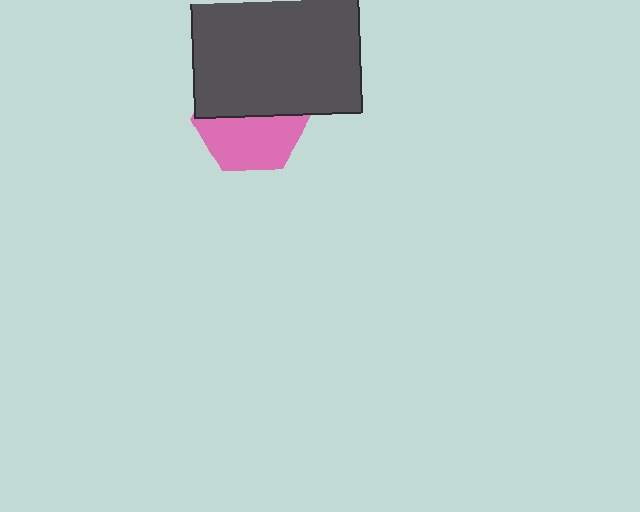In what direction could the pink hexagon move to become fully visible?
The pink hexagon could move down. That would shift it out from behind the dark gray square entirely.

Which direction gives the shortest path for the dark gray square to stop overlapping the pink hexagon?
Moving up gives the shortest separation.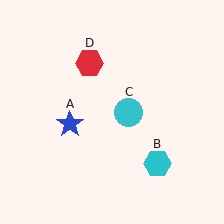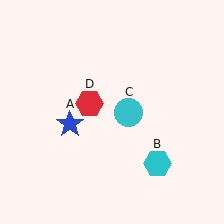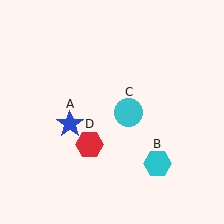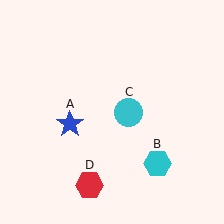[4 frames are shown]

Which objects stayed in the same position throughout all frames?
Blue star (object A) and cyan hexagon (object B) and cyan circle (object C) remained stationary.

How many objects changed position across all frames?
1 object changed position: red hexagon (object D).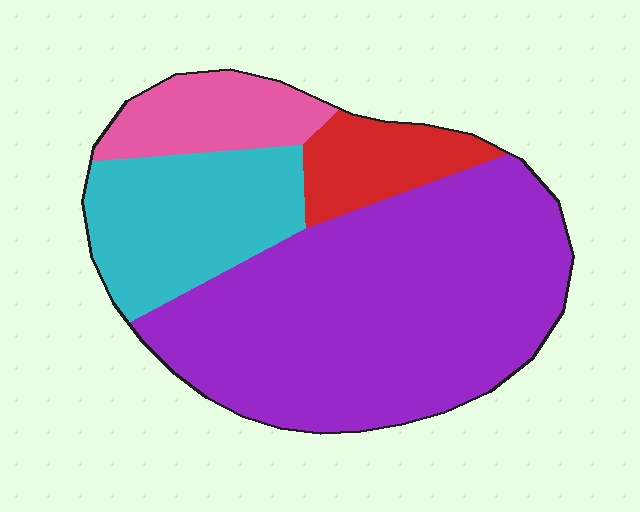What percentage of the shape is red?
Red covers roughly 10% of the shape.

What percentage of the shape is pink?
Pink takes up about one eighth (1/8) of the shape.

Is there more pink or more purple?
Purple.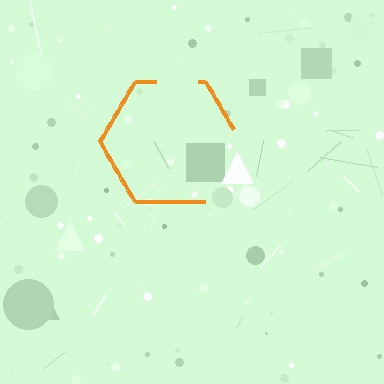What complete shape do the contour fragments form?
The contour fragments form a hexagon.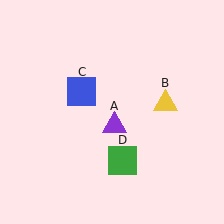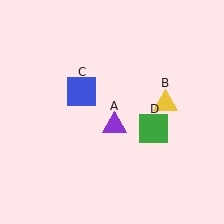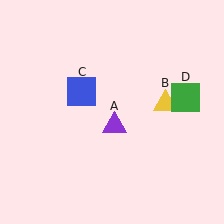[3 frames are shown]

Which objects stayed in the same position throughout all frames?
Purple triangle (object A) and yellow triangle (object B) and blue square (object C) remained stationary.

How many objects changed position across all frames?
1 object changed position: green square (object D).